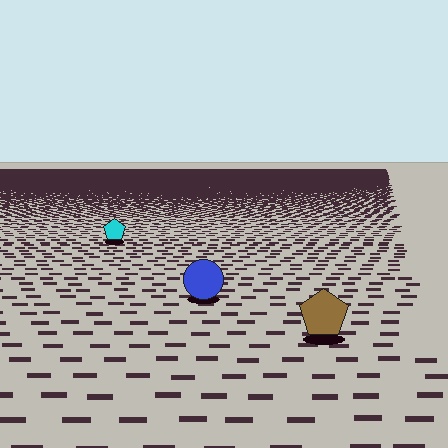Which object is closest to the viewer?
The brown pentagon is closest. The texture marks near it are larger and more spread out.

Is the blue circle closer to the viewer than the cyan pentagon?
Yes. The blue circle is closer — you can tell from the texture gradient: the ground texture is coarser near it.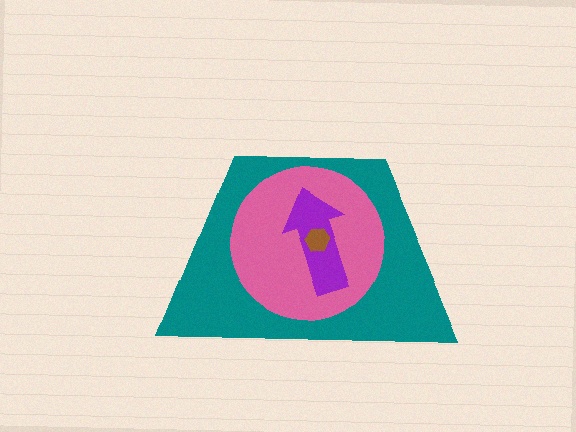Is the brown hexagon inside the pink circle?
Yes.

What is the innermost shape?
The brown hexagon.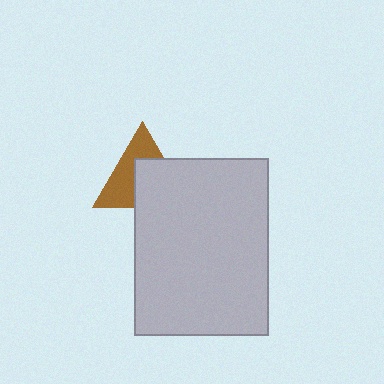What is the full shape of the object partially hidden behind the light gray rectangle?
The partially hidden object is a brown triangle.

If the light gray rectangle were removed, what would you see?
You would see the complete brown triangle.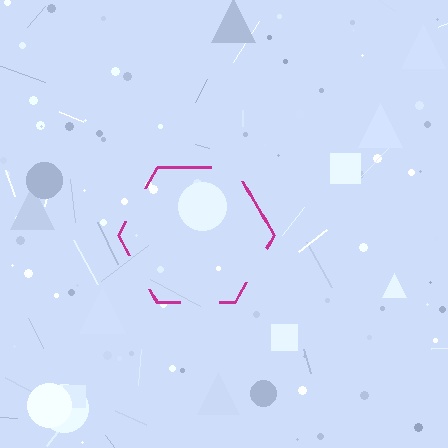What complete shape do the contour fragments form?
The contour fragments form a hexagon.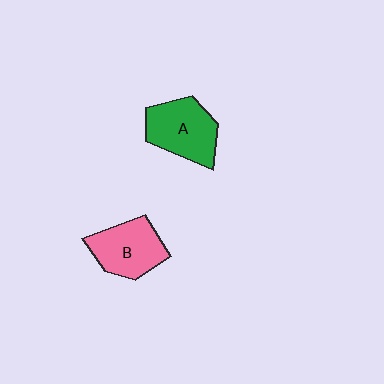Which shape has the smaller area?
Shape B (pink).